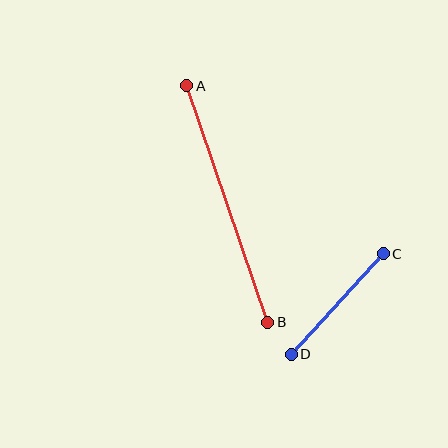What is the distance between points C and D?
The distance is approximately 136 pixels.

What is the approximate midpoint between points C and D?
The midpoint is at approximately (337, 304) pixels.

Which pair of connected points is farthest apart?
Points A and B are farthest apart.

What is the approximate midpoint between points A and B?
The midpoint is at approximately (227, 204) pixels.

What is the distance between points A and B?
The distance is approximately 250 pixels.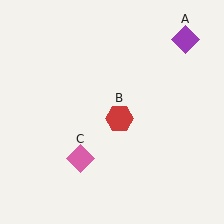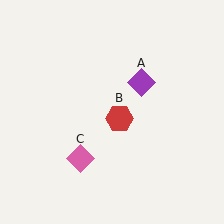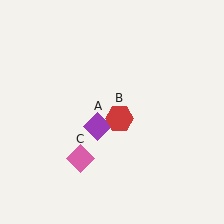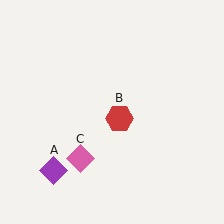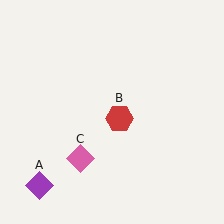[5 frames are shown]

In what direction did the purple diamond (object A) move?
The purple diamond (object A) moved down and to the left.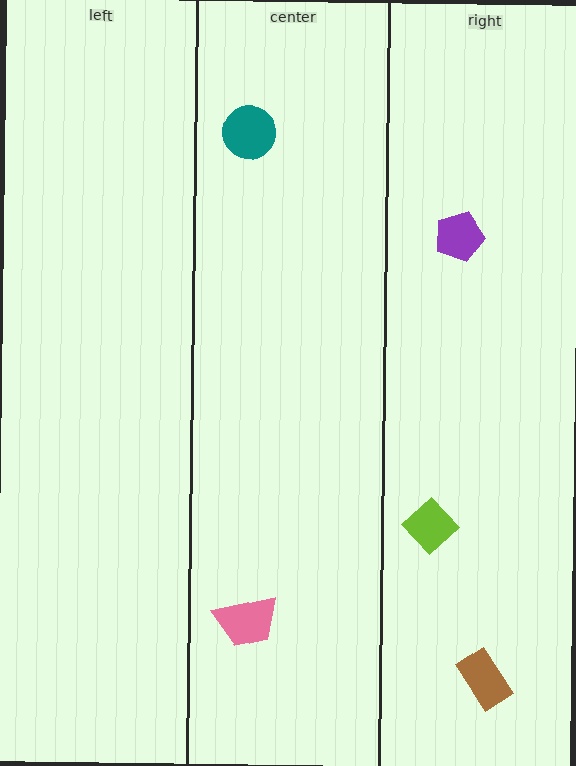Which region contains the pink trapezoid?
The center region.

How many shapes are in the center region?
2.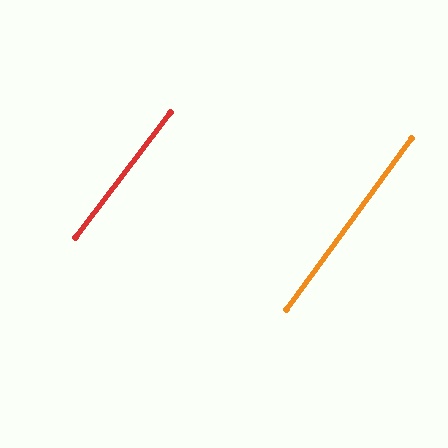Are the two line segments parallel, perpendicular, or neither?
Parallel — their directions differ by only 1.3°.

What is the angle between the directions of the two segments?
Approximately 1 degree.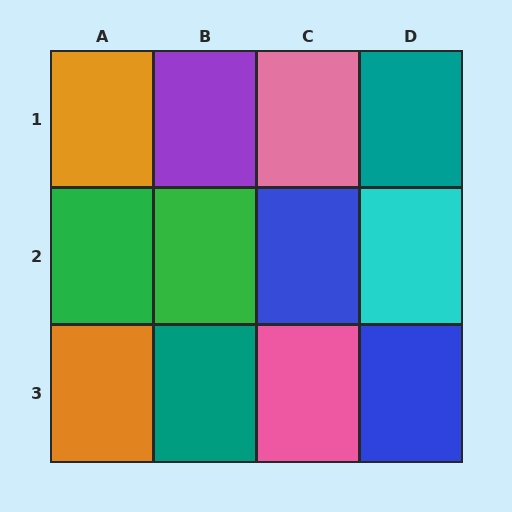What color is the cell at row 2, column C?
Blue.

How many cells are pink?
2 cells are pink.